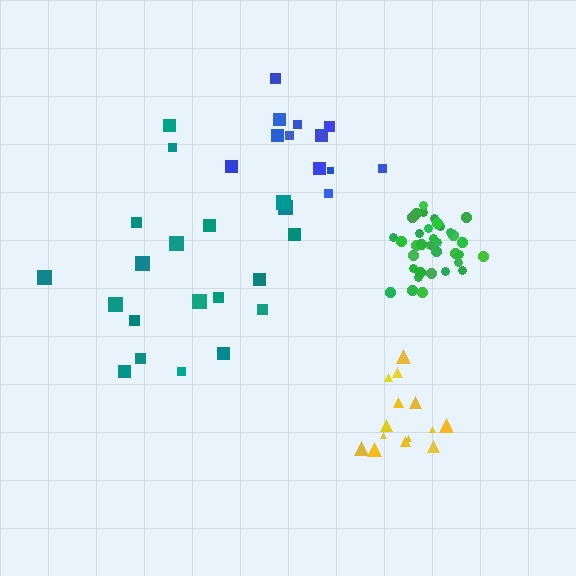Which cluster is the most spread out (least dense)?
Teal.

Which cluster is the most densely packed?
Green.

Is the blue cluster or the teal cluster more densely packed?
Blue.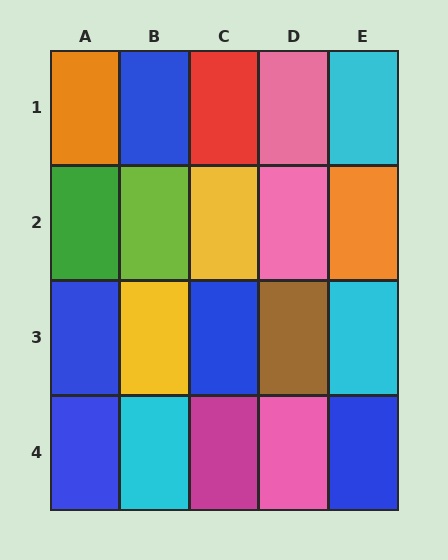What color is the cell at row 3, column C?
Blue.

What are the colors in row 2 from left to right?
Green, lime, yellow, pink, orange.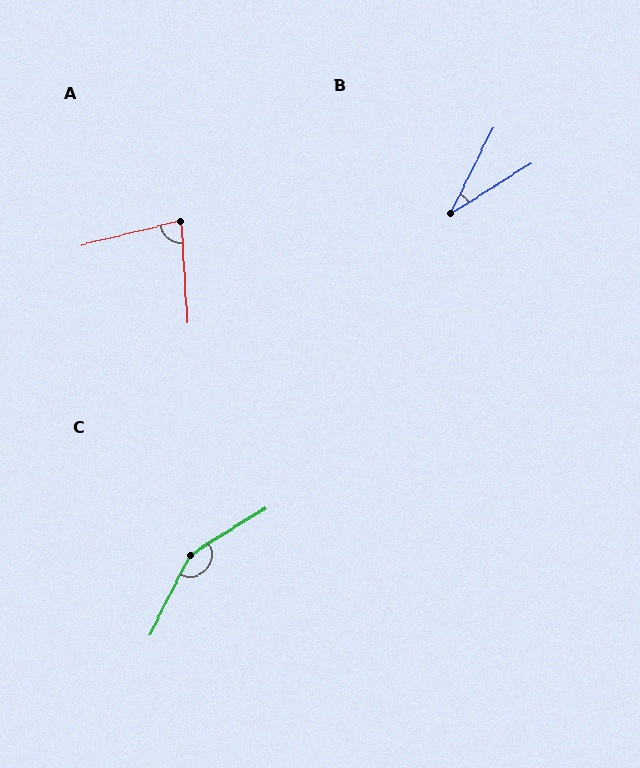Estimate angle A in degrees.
Approximately 79 degrees.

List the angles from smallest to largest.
B (31°), A (79°), C (149°).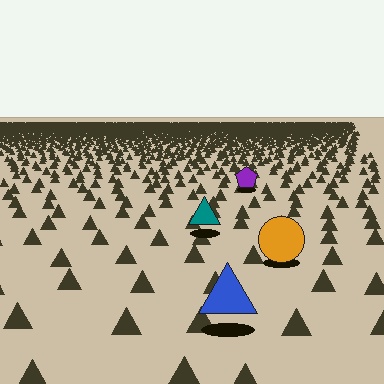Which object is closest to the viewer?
The blue triangle is closest. The texture marks near it are larger and more spread out.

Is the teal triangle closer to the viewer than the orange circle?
No. The orange circle is closer — you can tell from the texture gradient: the ground texture is coarser near it.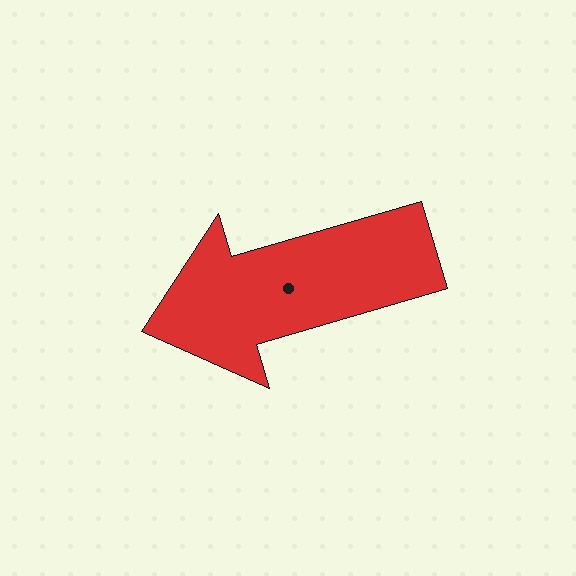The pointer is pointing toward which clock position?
Roughly 8 o'clock.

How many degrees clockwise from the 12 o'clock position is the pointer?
Approximately 254 degrees.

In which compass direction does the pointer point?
West.